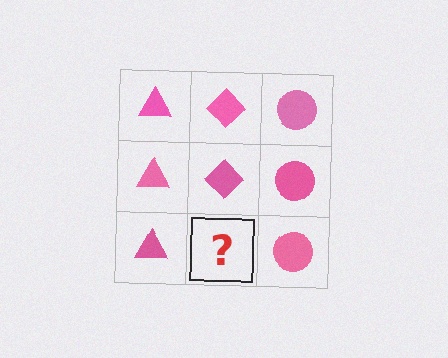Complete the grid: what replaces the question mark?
The question mark should be replaced with a pink diamond.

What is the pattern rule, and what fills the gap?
The rule is that each column has a consistent shape. The gap should be filled with a pink diamond.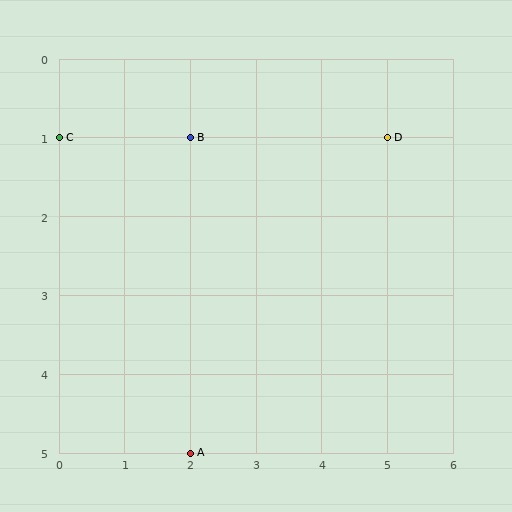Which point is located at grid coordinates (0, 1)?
Point C is at (0, 1).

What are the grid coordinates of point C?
Point C is at grid coordinates (0, 1).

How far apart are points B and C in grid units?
Points B and C are 2 columns apart.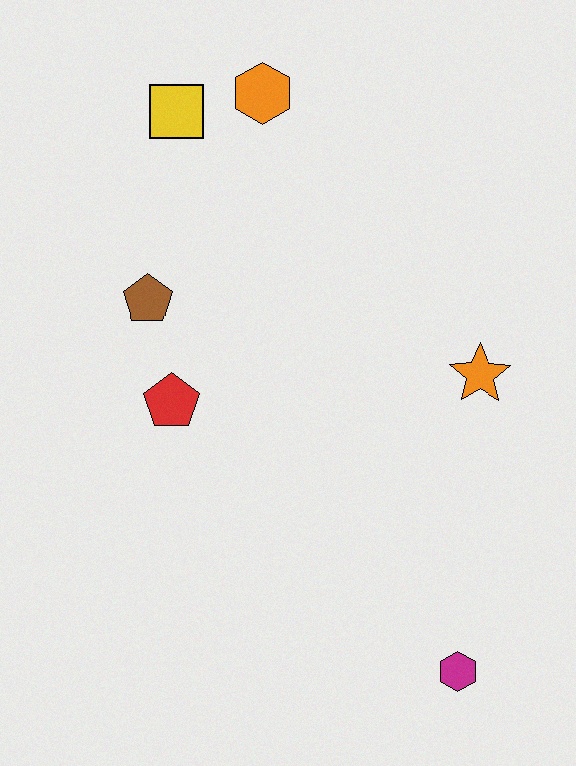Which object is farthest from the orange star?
The yellow square is farthest from the orange star.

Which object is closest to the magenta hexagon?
The orange star is closest to the magenta hexagon.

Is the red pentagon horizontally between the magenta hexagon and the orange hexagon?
No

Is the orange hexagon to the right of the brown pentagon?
Yes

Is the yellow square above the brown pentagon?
Yes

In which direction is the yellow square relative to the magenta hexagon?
The yellow square is above the magenta hexagon.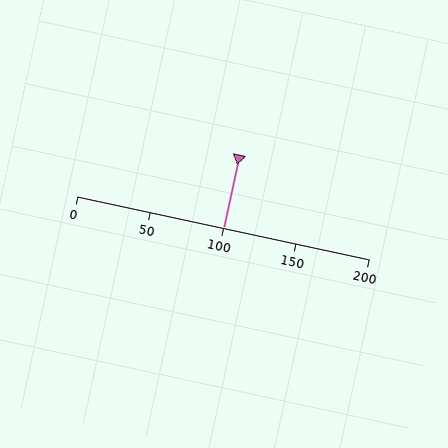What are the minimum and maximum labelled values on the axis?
The axis runs from 0 to 200.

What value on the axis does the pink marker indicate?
The marker indicates approximately 100.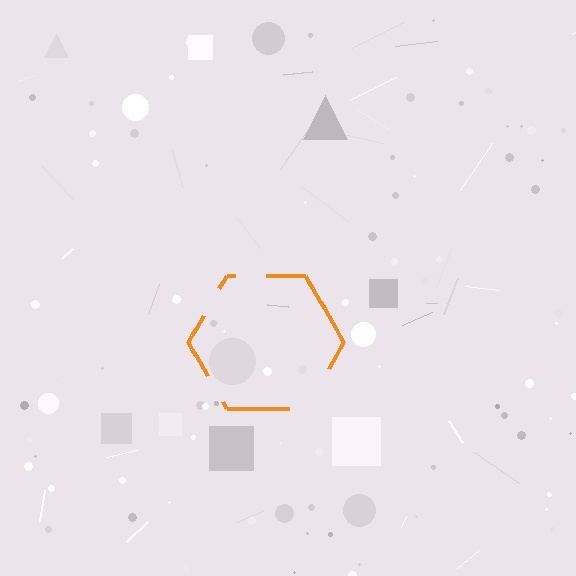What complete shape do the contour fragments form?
The contour fragments form a hexagon.